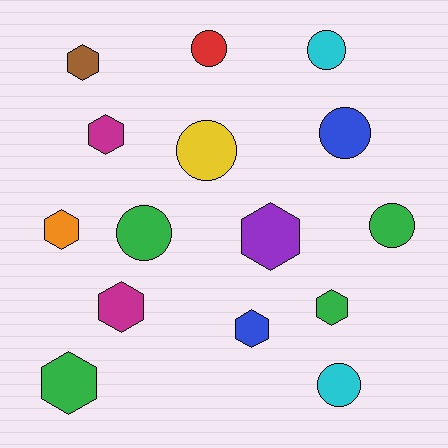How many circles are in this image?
There are 7 circles.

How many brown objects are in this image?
There is 1 brown object.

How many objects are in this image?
There are 15 objects.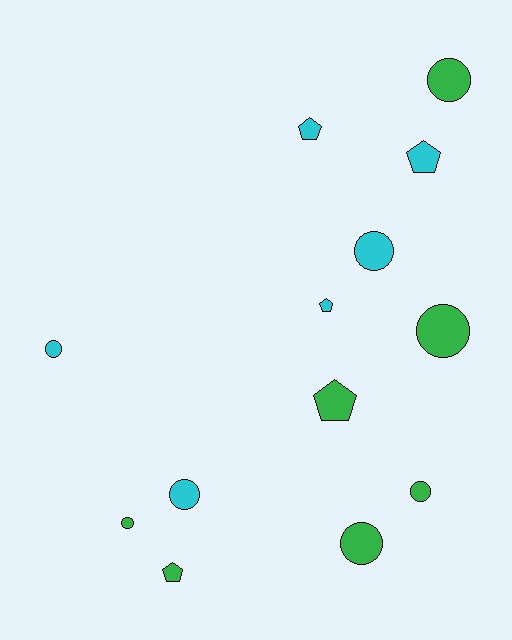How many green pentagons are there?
There are 2 green pentagons.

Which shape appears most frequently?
Circle, with 8 objects.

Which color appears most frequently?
Green, with 7 objects.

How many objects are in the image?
There are 13 objects.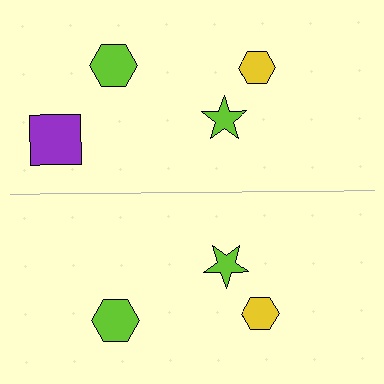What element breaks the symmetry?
A purple square is missing from the bottom side.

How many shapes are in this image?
There are 7 shapes in this image.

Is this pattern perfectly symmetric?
No, the pattern is not perfectly symmetric. A purple square is missing from the bottom side.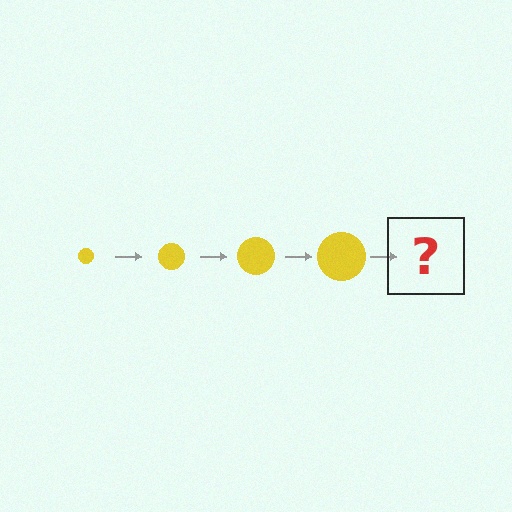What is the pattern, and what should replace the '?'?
The pattern is that the circle gets progressively larger each step. The '?' should be a yellow circle, larger than the previous one.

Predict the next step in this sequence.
The next step is a yellow circle, larger than the previous one.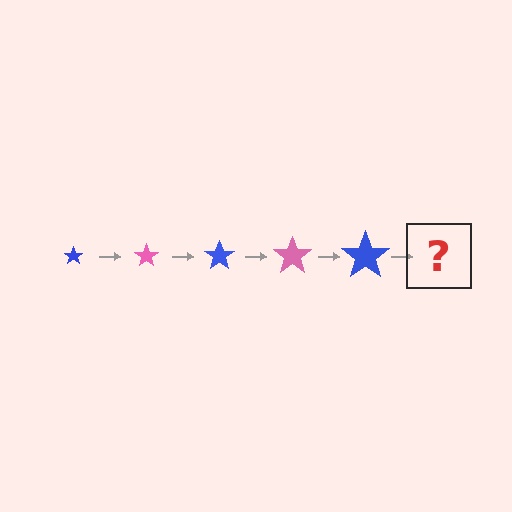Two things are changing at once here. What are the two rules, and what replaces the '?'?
The two rules are that the star grows larger each step and the color cycles through blue and pink. The '?' should be a pink star, larger than the previous one.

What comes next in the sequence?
The next element should be a pink star, larger than the previous one.